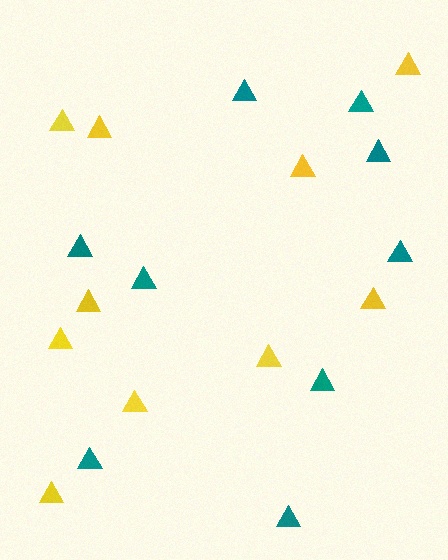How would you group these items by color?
There are 2 groups: one group of yellow triangles (10) and one group of teal triangles (9).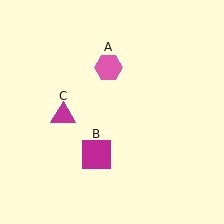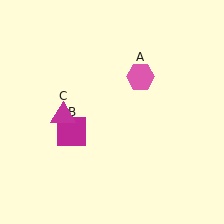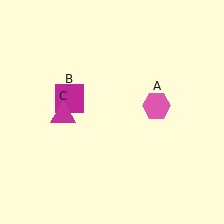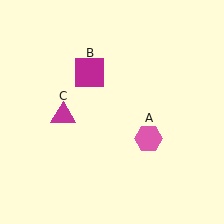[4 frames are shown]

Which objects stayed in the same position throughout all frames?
Magenta triangle (object C) remained stationary.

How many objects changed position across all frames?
2 objects changed position: pink hexagon (object A), magenta square (object B).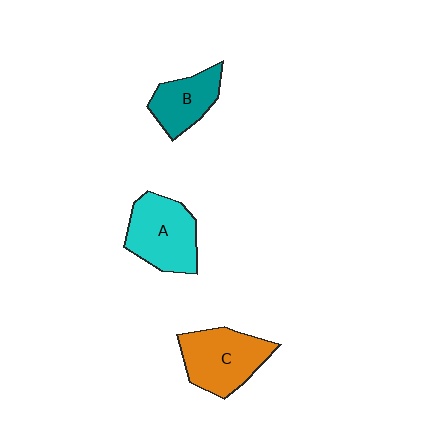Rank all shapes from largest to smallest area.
From largest to smallest: A (cyan), C (orange), B (teal).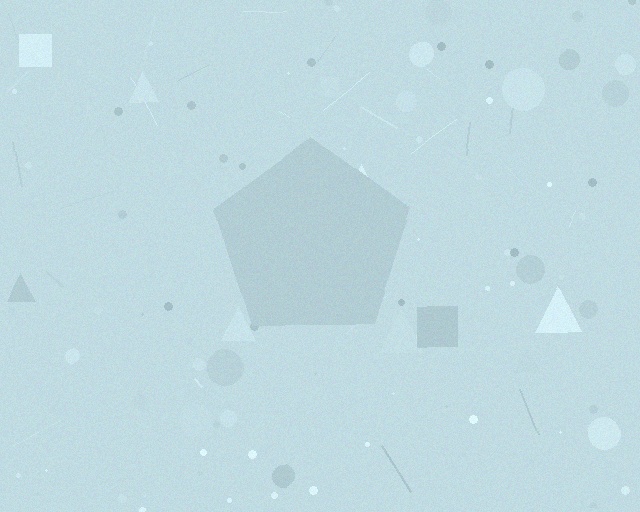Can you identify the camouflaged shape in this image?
The camouflaged shape is a pentagon.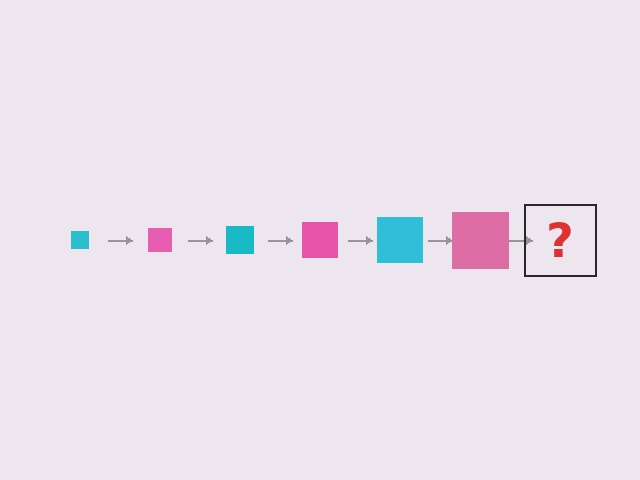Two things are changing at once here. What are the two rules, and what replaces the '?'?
The two rules are that the square grows larger each step and the color cycles through cyan and pink. The '?' should be a cyan square, larger than the previous one.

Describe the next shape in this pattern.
It should be a cyan square, larger than the previous one.